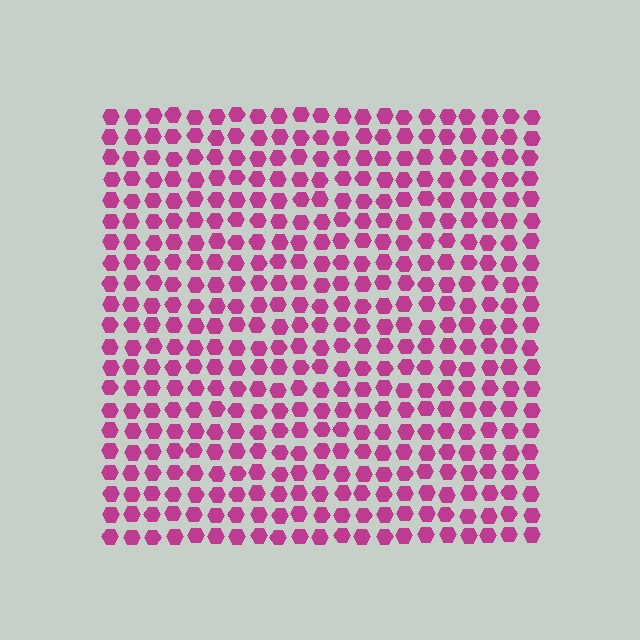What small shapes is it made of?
It is made of small hexagons.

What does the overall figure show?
The overall figure shows a square.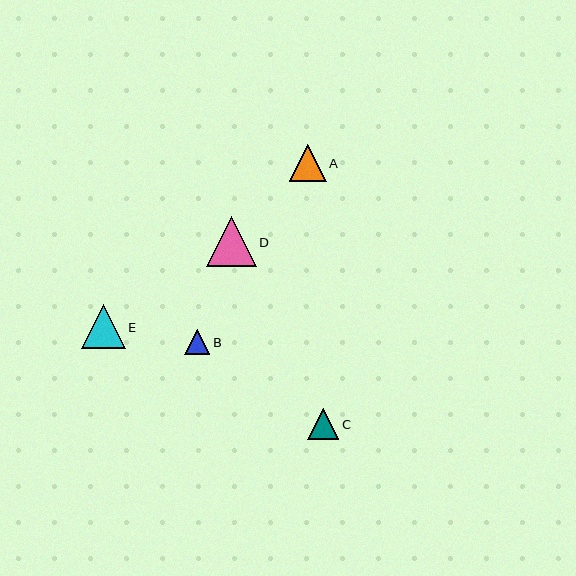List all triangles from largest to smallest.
From largest to smallest: D, E, A, C, B.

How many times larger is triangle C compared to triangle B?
Triangle C is approximately 1.2 times the size of triangle B.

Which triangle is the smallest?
Triangle B is the smallest with a size of approximately 25 pixels.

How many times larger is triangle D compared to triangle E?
Triangle D is approximately 1.2 times the size of triangle E.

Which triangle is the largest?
Triangle D is the largest with a size of approximately 50 pixels.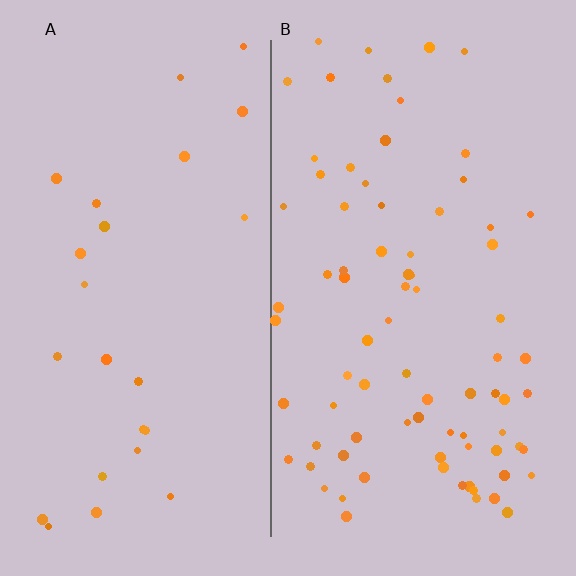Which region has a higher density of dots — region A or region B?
B (the right).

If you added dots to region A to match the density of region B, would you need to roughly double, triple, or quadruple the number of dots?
Approximately triple.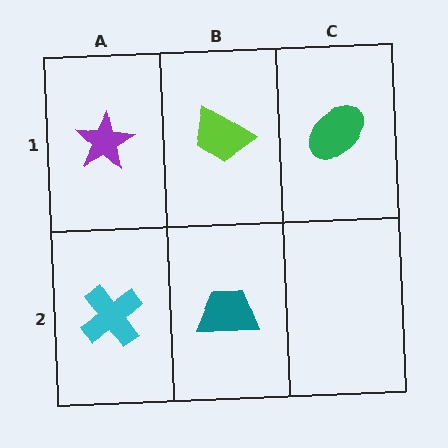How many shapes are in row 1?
3 shapes.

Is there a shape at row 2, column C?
No, that cell is empty.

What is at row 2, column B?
A teal trapezoid.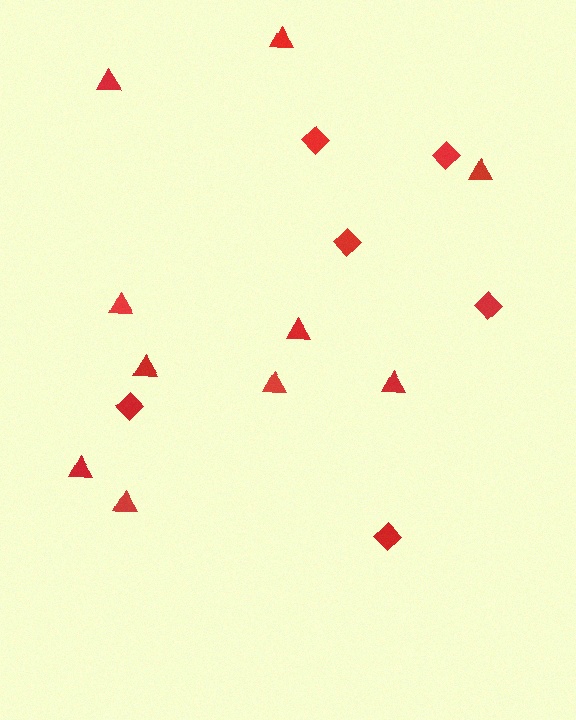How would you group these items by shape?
There are 2 groups: one group of triangles (10) and one group of diamonds (6).